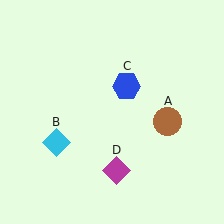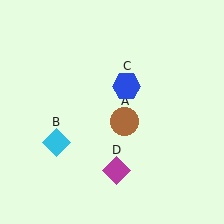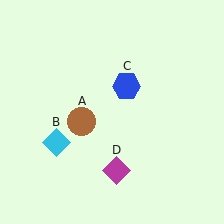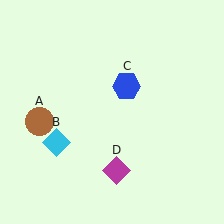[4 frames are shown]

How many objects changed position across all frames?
1 object changed position: brown circle (object A).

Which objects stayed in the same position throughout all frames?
Cyan diamond (object B) and blue hexagon (object C) and magenta diamond (object D) remained stationary.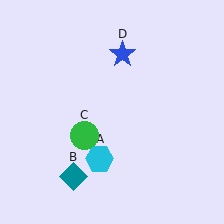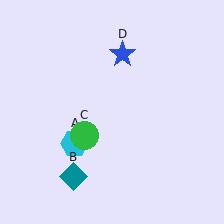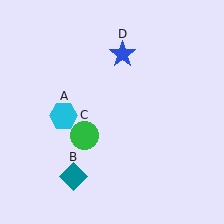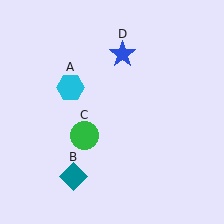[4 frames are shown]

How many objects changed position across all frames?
1 object changed position: cyan hexagon (object A).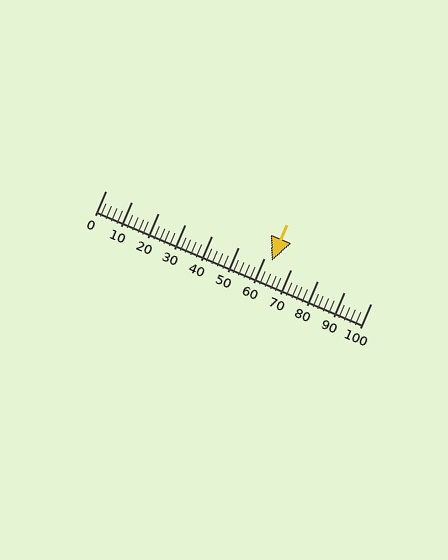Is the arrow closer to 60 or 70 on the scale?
The arrow is closer to 60.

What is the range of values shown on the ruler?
The ruler shows values from 0 to 100.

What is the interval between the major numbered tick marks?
The major tick marks are spaced 10 units apart.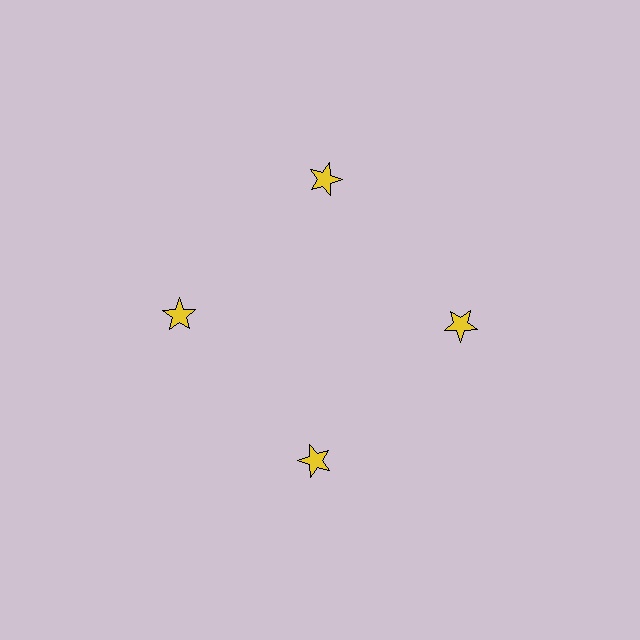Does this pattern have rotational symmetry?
Yes, this pattern has 4-fold rotational symmetry. It looks the same after rotating 90 degrees around the center.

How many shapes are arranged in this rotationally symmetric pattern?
There are 4 shapes, arranged in 4 groups of 1.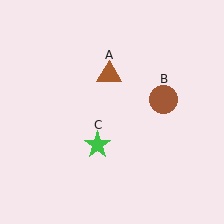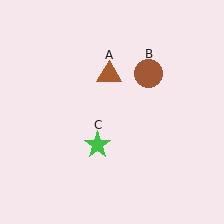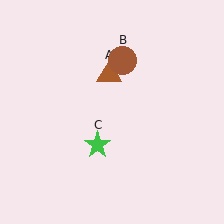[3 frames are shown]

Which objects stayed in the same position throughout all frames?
Brown triangle (object A) and green star (object C) remained stationary.